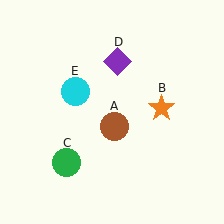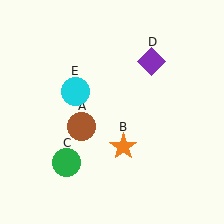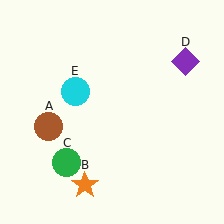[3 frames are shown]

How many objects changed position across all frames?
3 objects changed position: brown circle (object A), orange star (object B), purple diamond (object D).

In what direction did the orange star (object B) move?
The orange star (object B) moved down and to the left.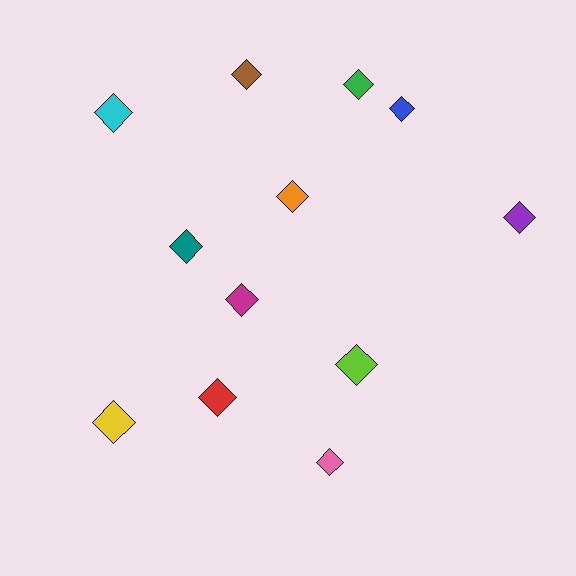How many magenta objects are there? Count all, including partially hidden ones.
There is 1 magenta object.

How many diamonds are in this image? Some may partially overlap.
There are 12 diamonds.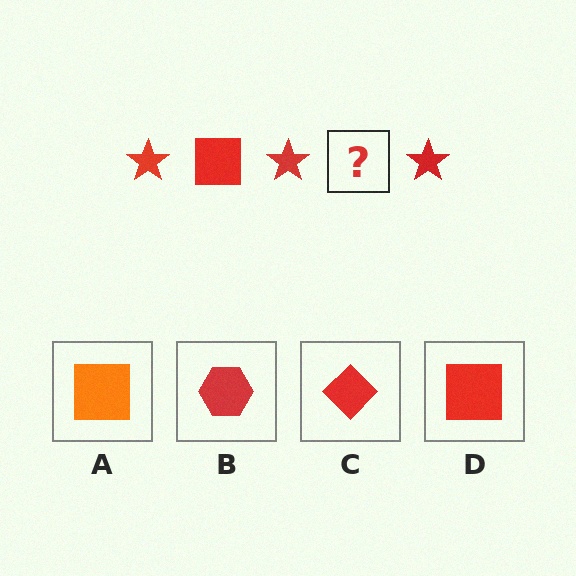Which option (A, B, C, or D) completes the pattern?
D.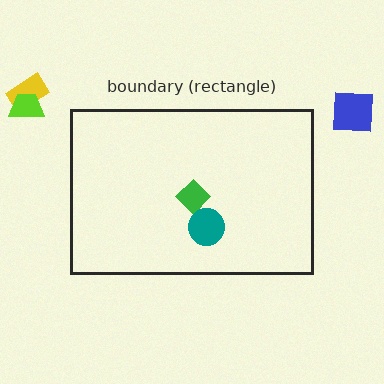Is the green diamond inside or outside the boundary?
Inside.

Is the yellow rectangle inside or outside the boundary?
Outside.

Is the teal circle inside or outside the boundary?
Inside.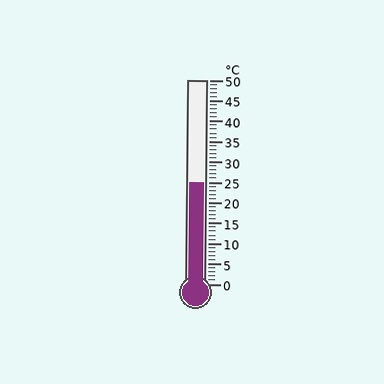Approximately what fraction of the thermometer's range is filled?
The thermometer is filled to approximately 50% of its range.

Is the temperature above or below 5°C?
The temperature is above 5°C.